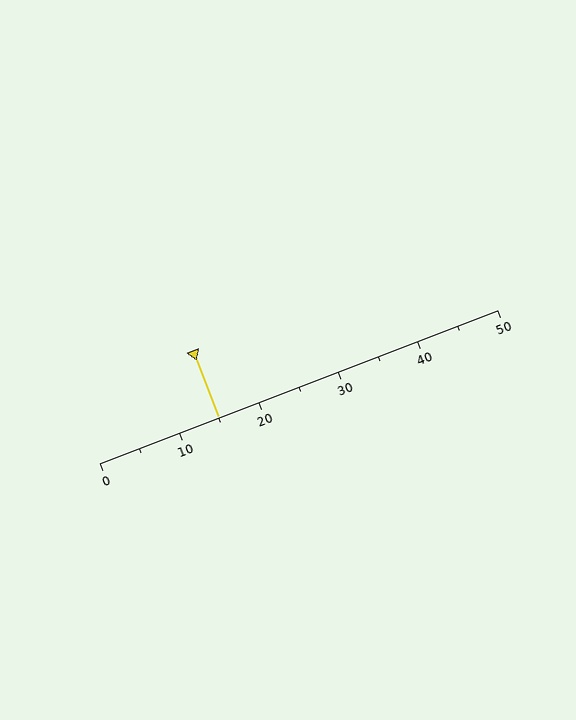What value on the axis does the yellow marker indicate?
The marker indicates approximately 15.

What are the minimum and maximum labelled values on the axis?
The axis runs from 0 to 50.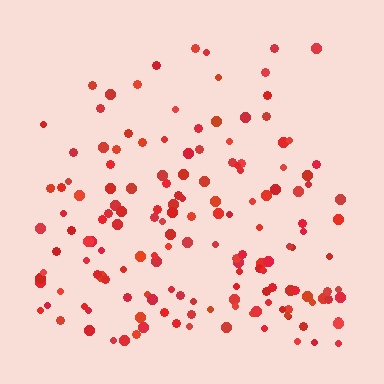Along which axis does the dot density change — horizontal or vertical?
Vertical.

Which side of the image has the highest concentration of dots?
The bottom.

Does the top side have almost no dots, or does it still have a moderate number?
Still a moderate number, just noticeably fewer than the bottom.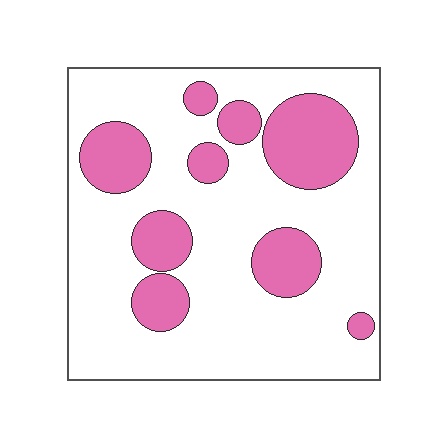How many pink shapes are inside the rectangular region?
9.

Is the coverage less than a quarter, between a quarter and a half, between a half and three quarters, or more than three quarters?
Between a quarter and a half.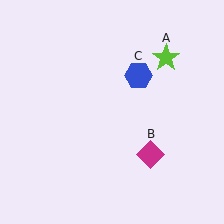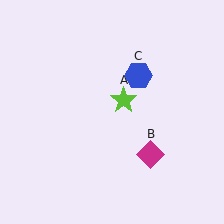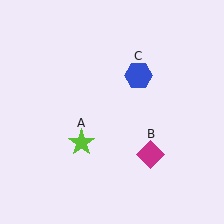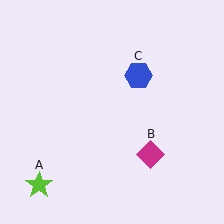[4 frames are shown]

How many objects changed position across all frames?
1 object changed position: lime star (object A).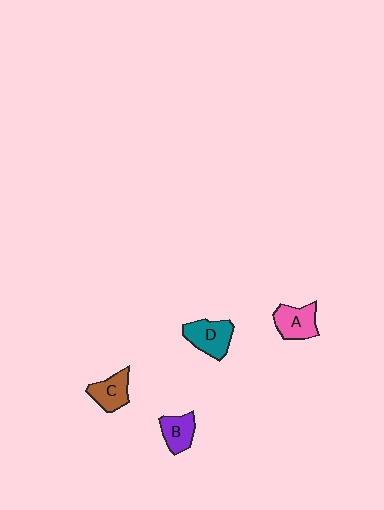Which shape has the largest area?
Shape D (teal).